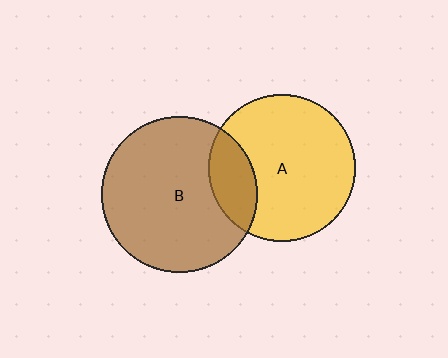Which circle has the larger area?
Circle B (brown).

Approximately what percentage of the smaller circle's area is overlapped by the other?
Approximately 20%.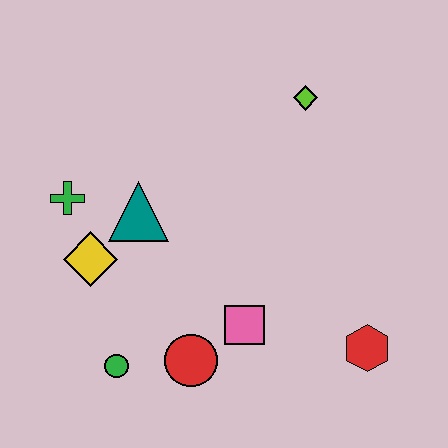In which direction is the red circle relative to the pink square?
The red circle is to the left of the pink square.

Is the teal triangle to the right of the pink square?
No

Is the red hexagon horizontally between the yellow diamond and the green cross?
No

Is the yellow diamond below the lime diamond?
Yes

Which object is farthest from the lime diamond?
The green circle is farthest from the lime diamond.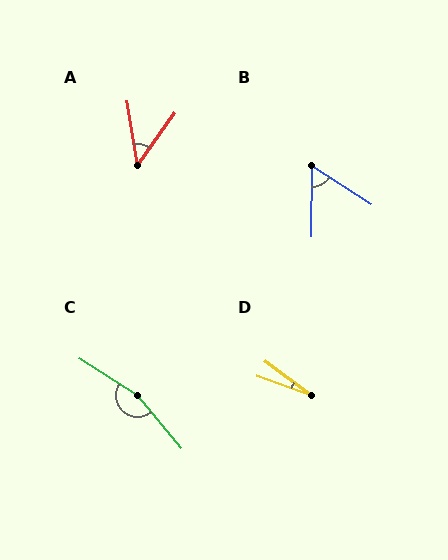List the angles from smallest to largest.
D (17°), A (45°), B (57°), C (162°).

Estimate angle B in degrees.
Approximately 57 degrees.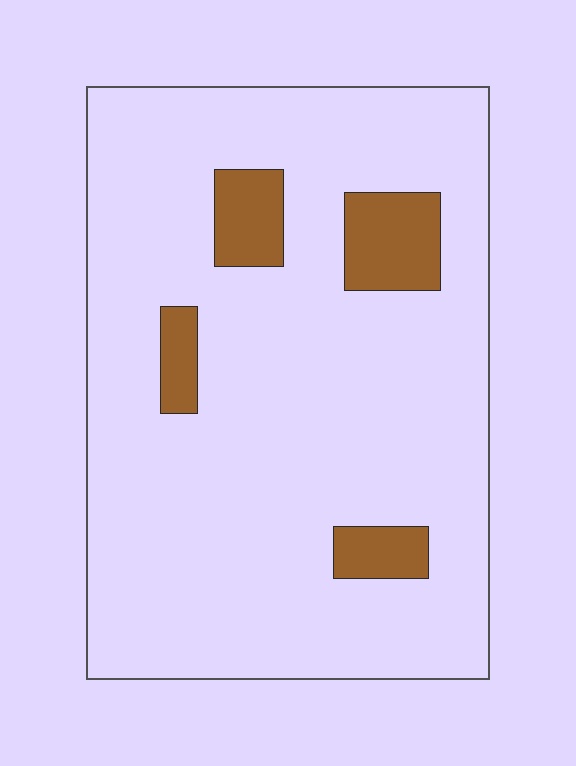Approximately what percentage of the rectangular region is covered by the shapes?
Approximately 10%.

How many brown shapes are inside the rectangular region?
4.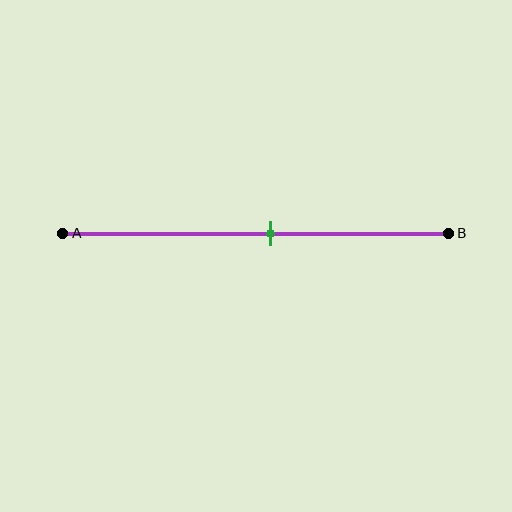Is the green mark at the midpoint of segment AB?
No, the mark is at about 55% from A, not at the 50% midpoint.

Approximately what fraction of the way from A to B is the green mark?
The green mark is approximately 55% of the way from A to B.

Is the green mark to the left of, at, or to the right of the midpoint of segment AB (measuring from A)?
The green mark is to the right of the midpoint of segment AB.